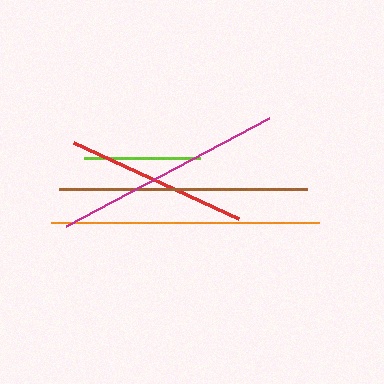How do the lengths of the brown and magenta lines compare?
The brown and magenta lines are approximately the same length.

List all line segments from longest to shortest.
From longest to shortest: orange, brown, magenta, red, lime.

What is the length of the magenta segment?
The magenta segment is approximately 229 pixels long.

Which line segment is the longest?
The orange line is the longest at approximately 268 pixels.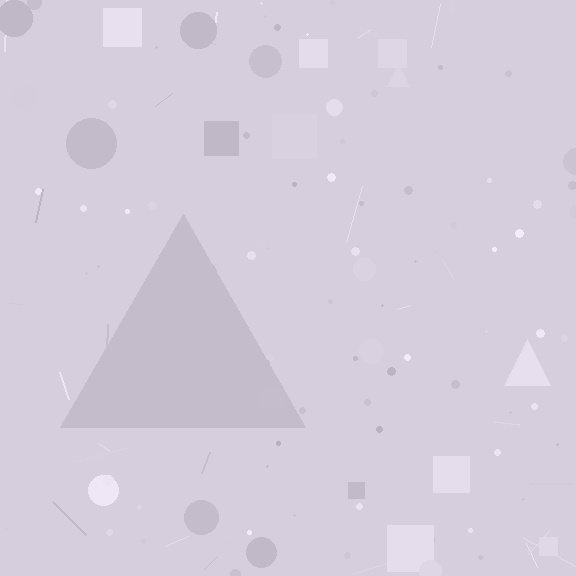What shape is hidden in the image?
A triangle is hidden in the image.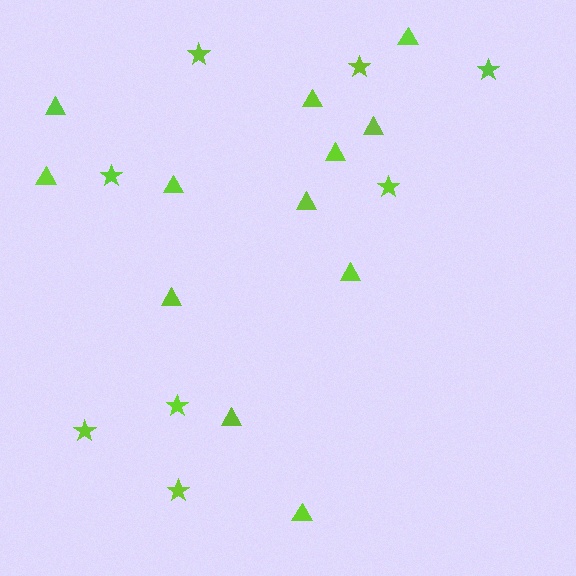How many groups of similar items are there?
There are 2 groups: one group of stars (8) and one group of triangles (12).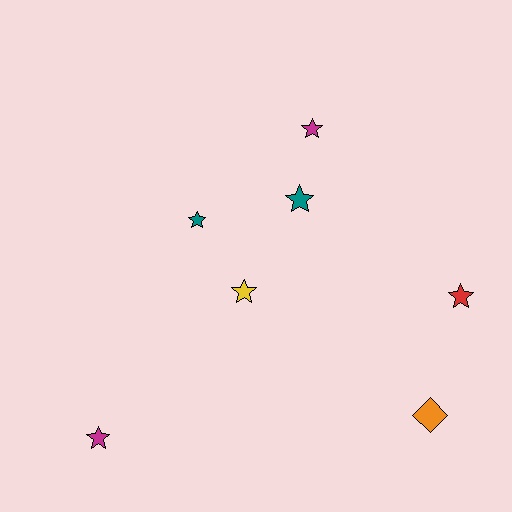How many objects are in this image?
There are 7 objects.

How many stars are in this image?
There are 6 stars.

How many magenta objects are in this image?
There are 2 magenta objects.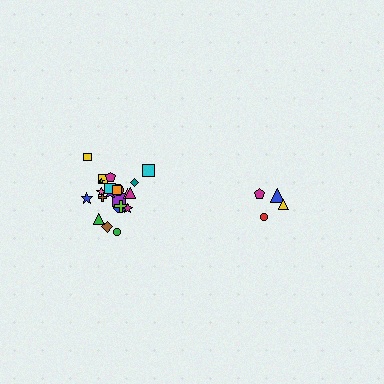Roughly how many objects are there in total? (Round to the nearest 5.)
Roughly 25 objects in total.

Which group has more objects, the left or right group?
The left group.